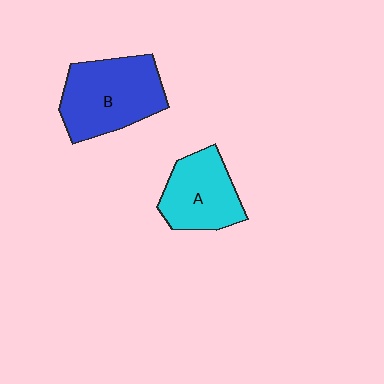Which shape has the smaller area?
Shape A (cyan).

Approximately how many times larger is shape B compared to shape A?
Approximately 1.3 times.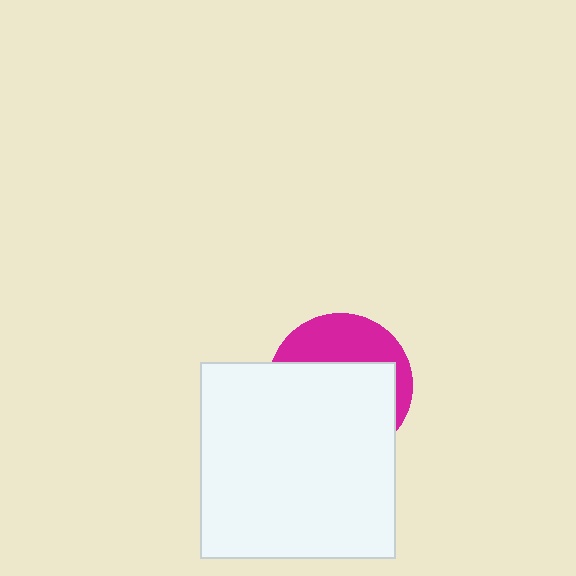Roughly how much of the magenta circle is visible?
A small part of it is visible (roughly 35%).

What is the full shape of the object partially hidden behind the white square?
The partially hidden object is a magenta circle.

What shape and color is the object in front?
The object in front is a white square.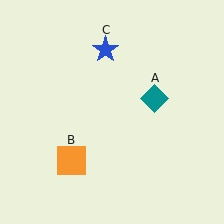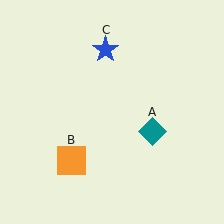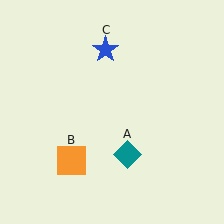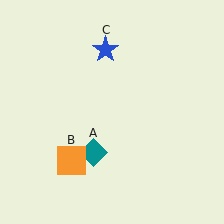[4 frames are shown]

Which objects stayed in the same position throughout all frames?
Orange square (object B) and blue star (object C) remained stationary.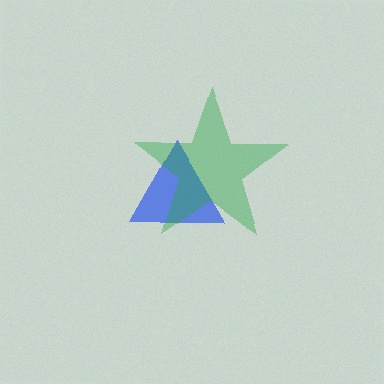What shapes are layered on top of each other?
The layered shapes are: a blue triangle, a green star.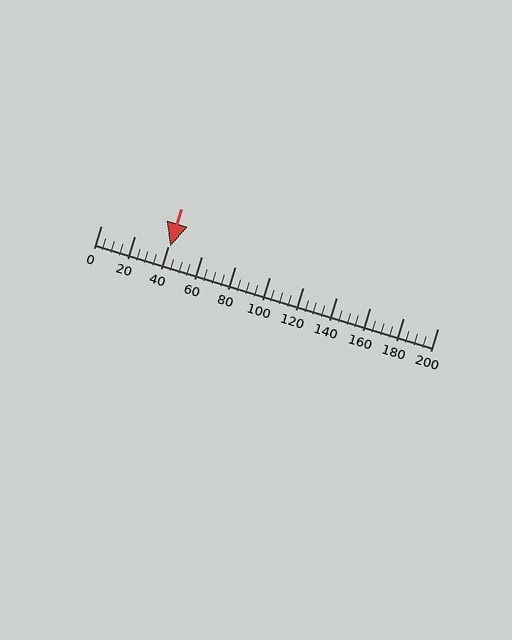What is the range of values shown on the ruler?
The ruler shows values from 0 to 200.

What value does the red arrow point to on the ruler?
The red arrow points to approximately 41.